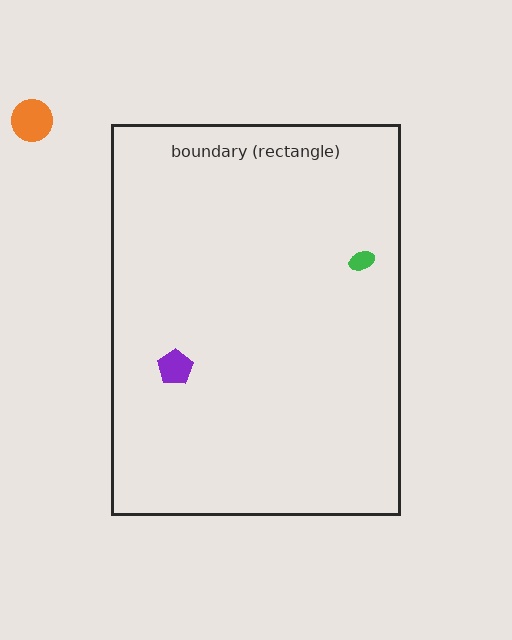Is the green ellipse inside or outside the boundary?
Inside.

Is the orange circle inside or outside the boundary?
Outside.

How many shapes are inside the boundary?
2 inside, 1 outside.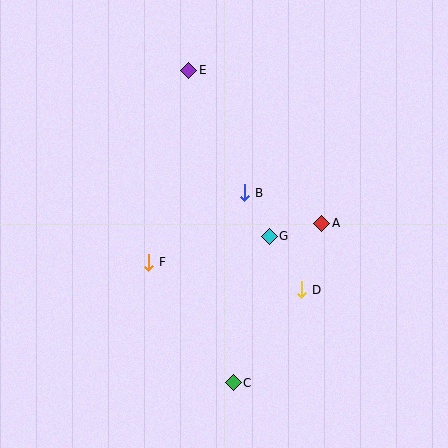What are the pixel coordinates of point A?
Point A is at (322, 223).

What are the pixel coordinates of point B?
Point B is at (245, 193).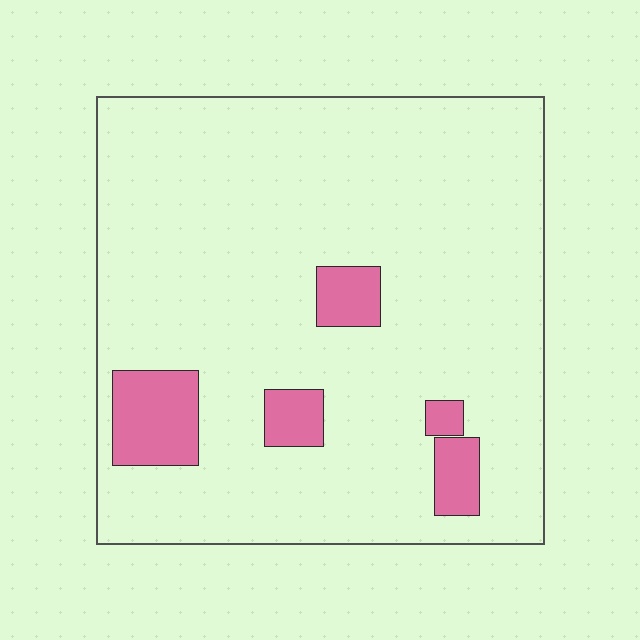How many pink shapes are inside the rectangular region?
5.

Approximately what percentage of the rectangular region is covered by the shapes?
Approximately 10%.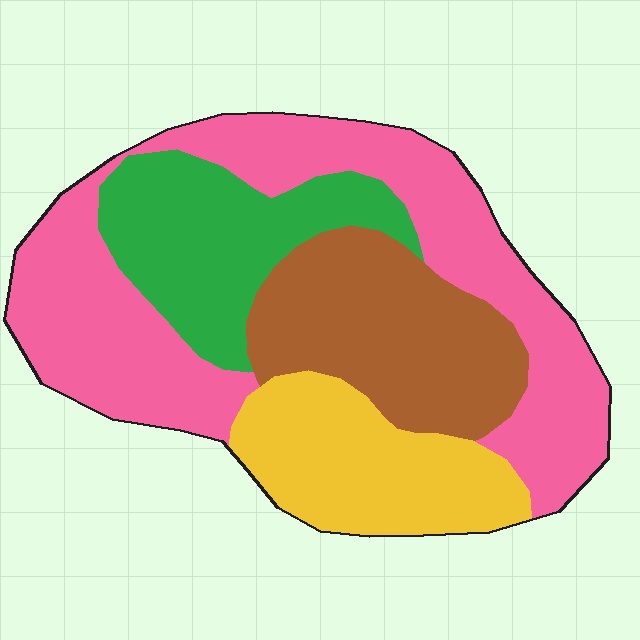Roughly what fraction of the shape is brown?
Brown covers 21% of the shape.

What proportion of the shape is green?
Green takes up about one fifth (1/5) of the shape.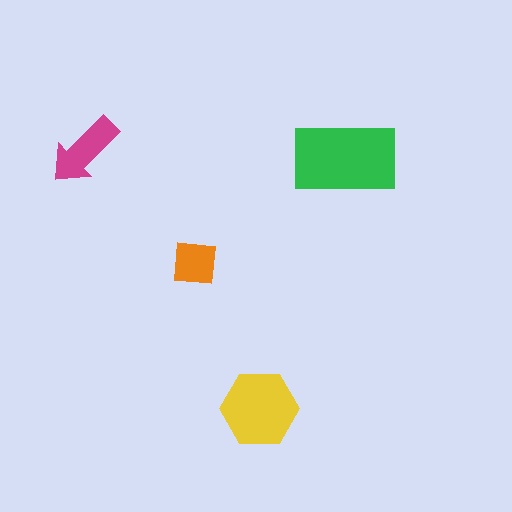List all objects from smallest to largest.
The orange square, the magenta arrow, the yellow hexagon, the green rectangle.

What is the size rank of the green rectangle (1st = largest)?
1st.